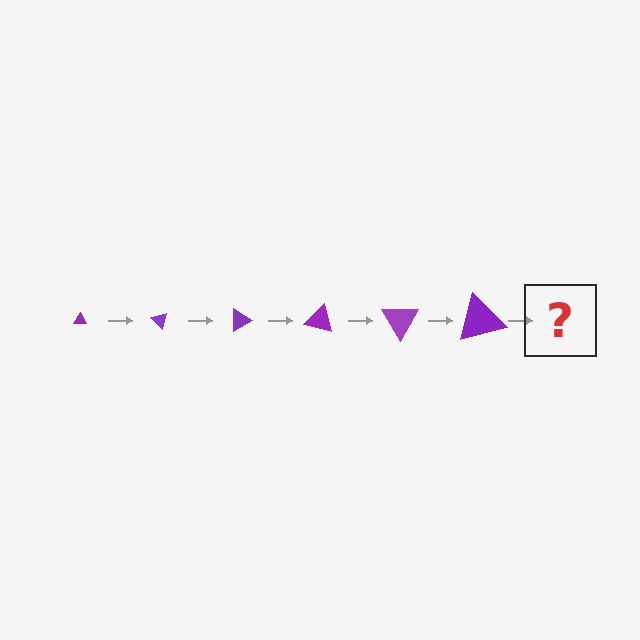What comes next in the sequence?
The next element should be a triangle, larger than the previous one and rotated 270 degrees from the start.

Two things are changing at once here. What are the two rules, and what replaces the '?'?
The two rules are that the triangle grows larger each step and it rotates 45 degrees each step. The '?' should be a triangle, larger than the previous one and rotated 270 degrees from the start.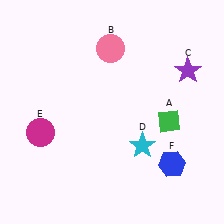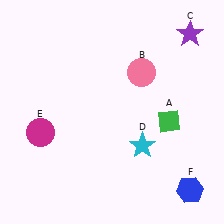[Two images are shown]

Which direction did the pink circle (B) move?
The pink circle (B) moved right.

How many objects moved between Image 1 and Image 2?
3 objects moved between the two images.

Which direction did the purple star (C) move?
The purple star (C) moved up.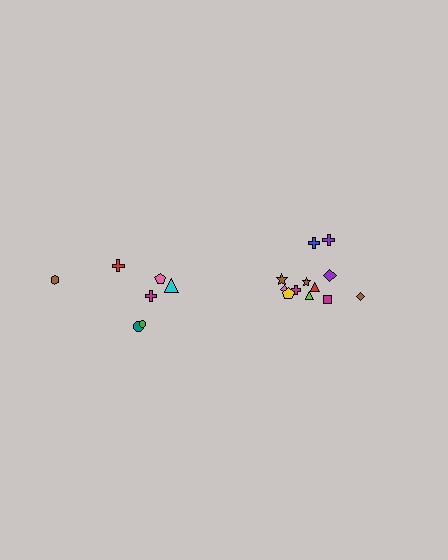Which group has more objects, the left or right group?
The right group.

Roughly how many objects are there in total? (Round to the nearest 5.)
Roughly 20 objects in total.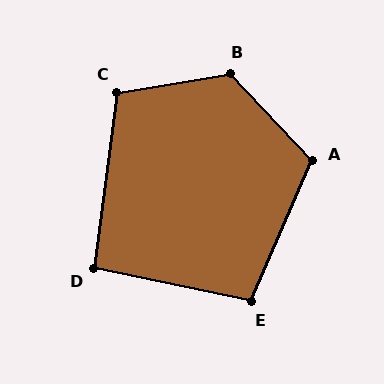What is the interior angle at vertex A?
Approximately 113 degrees (obtuse).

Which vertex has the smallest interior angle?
D, at approximately 94 degrees.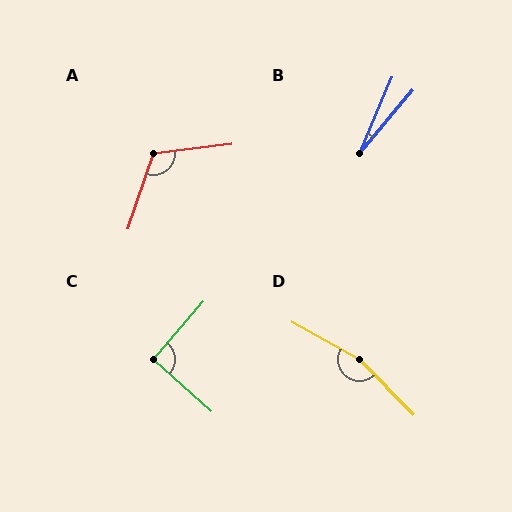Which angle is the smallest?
B, at approximately 17 degrees.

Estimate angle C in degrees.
Approximately 91 degrees.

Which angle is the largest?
D, at approximately 164 degrees.